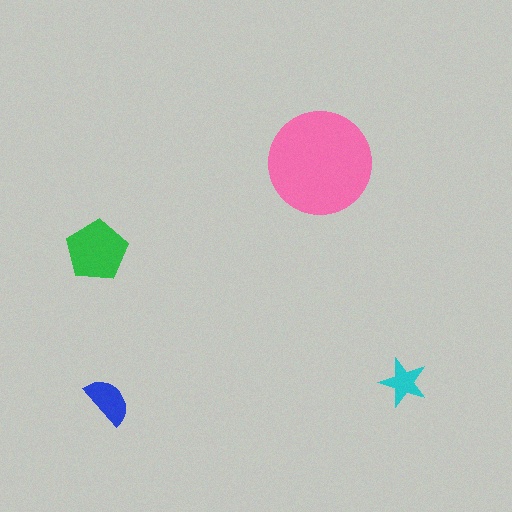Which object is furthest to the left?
The green pentagon is leftmost.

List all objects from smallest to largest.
The cyan star, the blue semicircle, the green pentagon, the pink circle.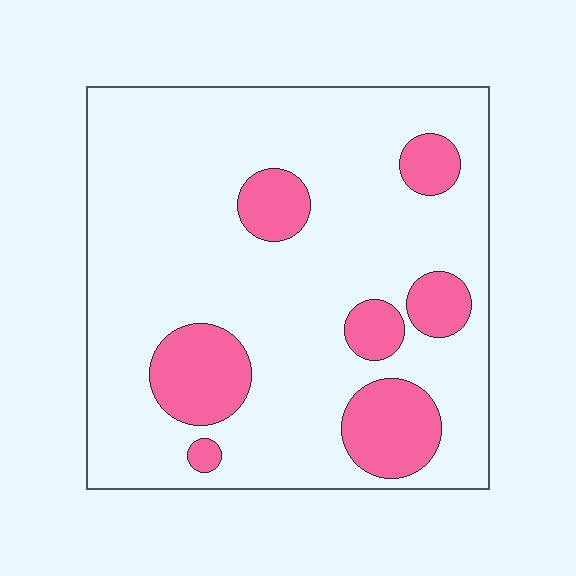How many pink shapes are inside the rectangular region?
7.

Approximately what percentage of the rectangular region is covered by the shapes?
Approximately 20%.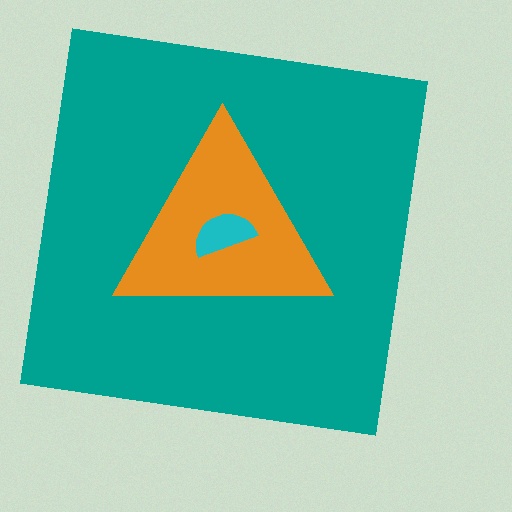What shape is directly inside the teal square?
The orange triangle.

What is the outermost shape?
The teal square.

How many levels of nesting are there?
3.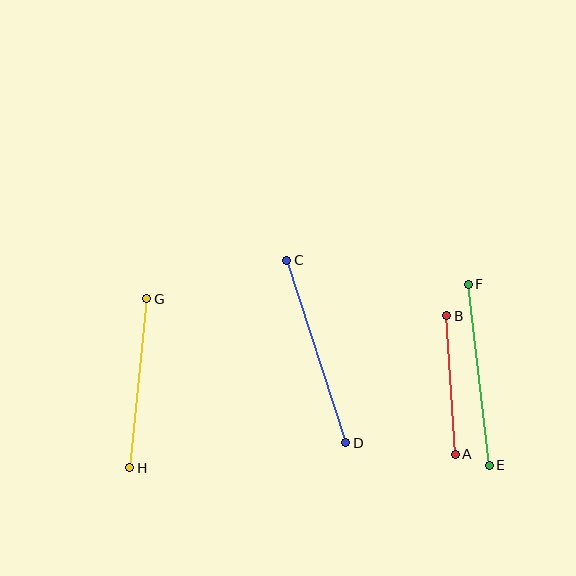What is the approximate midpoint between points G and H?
The midpoint is at approximately (138, 383) pixels.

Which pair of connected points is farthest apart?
Points C and D are farthest apart.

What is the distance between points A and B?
The distance is approximately 139 pixels.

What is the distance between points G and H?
The distance is approximately 170 pixels.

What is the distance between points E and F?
The distance is approximately 182 pixels.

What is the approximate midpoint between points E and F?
The midpoint is at approximately (479, 375) pixels.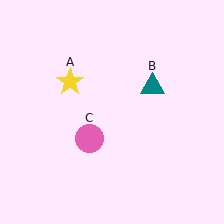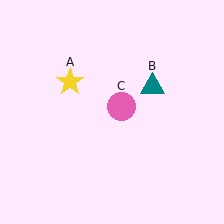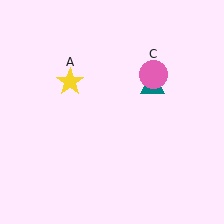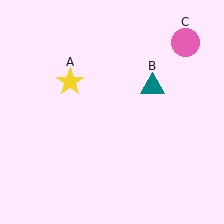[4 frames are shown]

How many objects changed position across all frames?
1 object changed position: pink circle (object C).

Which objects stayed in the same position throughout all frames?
Yellow star (object A) and teal triangle (object B) remained stationary.